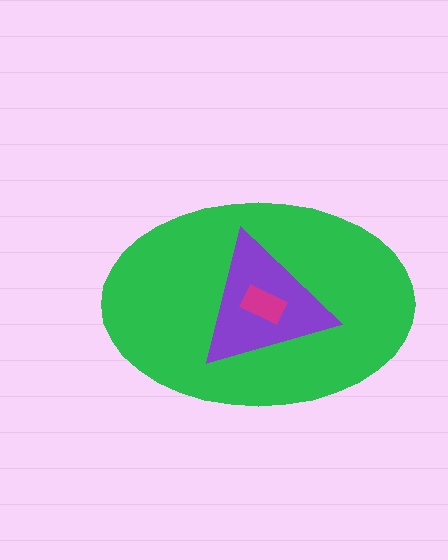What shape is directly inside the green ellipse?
The purple triangle.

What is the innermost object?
The magenta rectangle.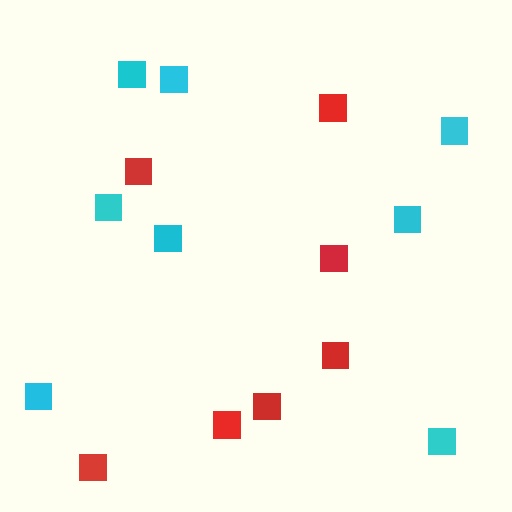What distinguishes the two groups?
There are 2 groups: one group of cyan squares (8) and one group of red squares (7).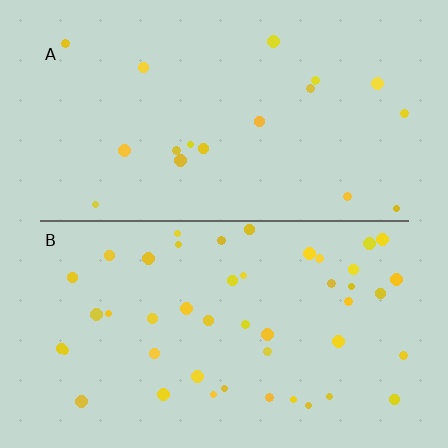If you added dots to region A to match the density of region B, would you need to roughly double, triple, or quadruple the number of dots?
Approximately triple.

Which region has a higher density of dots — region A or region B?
B (the bottom).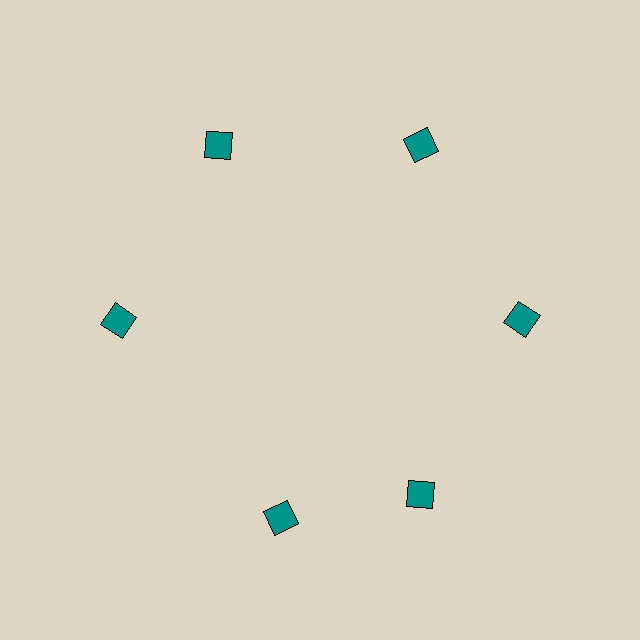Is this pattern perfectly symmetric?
No. The 6 teal diamonds are arranged in a ring, but one element near the 7 o'clock position is rotated out of alignment along the ring, breaking the 6-fold rotational symmetry.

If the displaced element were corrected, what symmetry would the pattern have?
It would have 6-fold rotational symmetry — the pattern would map onto itself every 60 degrees.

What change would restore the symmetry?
The symmetry would be restored by rotating it back into even spacing with its neighbors so that all 6 diamonds sit at equal angles and equal distance from the center.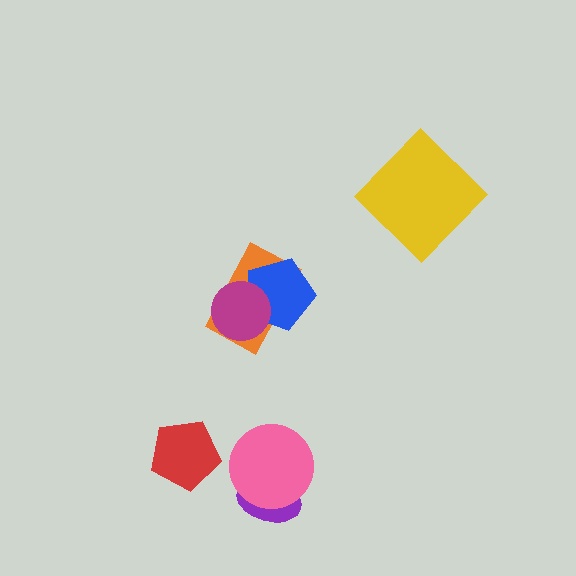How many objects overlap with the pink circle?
1 object overlaps with the pink circle.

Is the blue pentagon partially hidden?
Yes, it is partially covered by another shape.